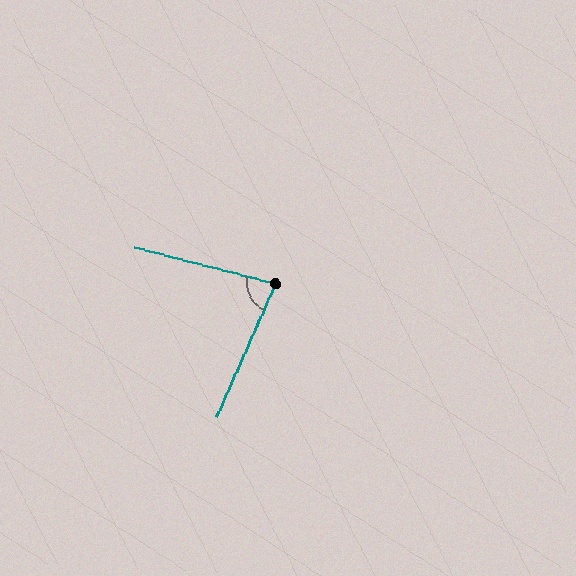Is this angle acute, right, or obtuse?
It is acute.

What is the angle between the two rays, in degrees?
Approximately 81 degrees.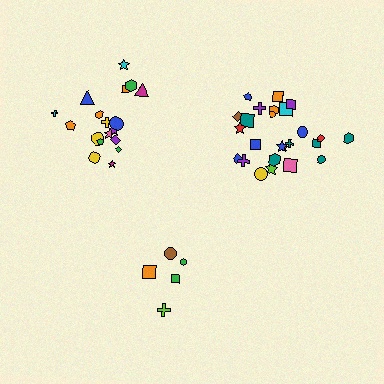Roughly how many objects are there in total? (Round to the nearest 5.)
Roughly 50 objects in total.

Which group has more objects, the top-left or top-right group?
The top-right group.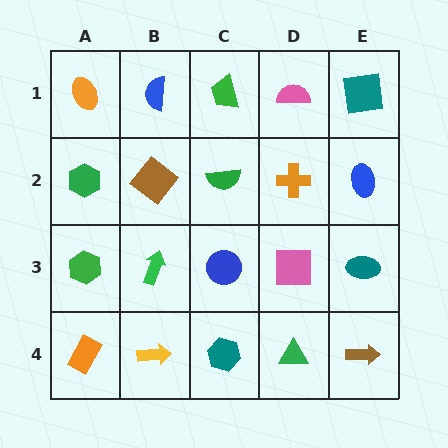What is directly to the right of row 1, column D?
A teal square.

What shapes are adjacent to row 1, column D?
An orange cross (row 2, column D), a green trapezoid (row 1, column C), a teal square (row 1, column E).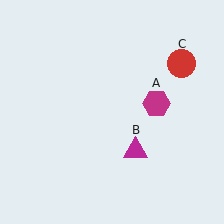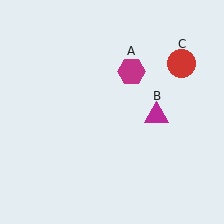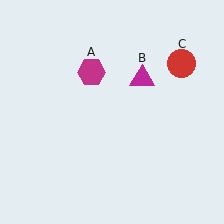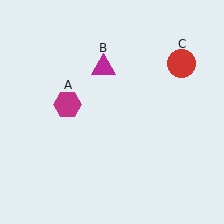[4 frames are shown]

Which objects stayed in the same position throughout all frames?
Red circle (object C) remained stationary.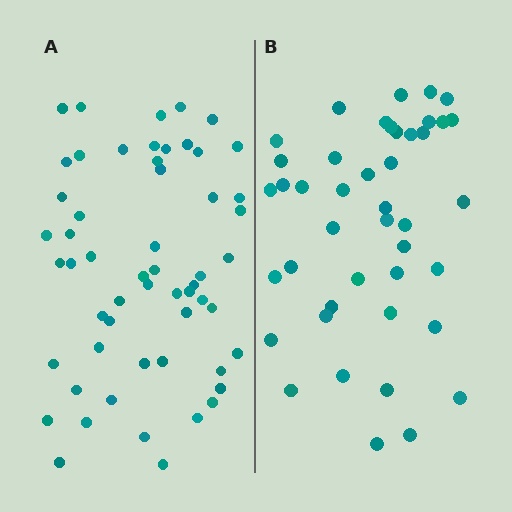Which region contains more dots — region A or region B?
Region A (the left region) has more dots.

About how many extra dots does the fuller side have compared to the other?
Region A has approximately 15 more dots than region B.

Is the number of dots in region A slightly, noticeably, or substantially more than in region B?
Region A has noticeably more, but not dramatically so. The ratio is roughly 1.3 to 1.